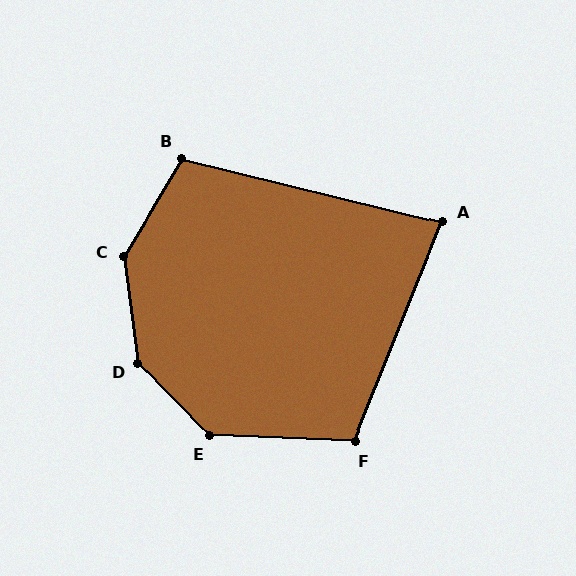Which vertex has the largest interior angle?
D, at approximately 144 degrees.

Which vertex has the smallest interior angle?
A, at approximately 82 degrees.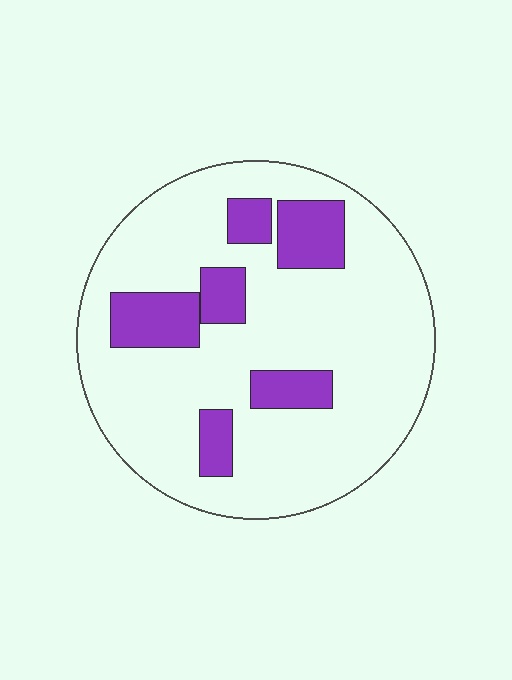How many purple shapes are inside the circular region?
6.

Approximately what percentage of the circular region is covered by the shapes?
Approximately 20%.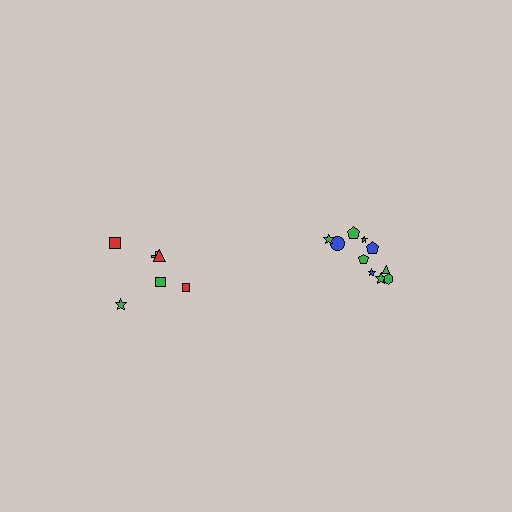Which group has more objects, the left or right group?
The right group.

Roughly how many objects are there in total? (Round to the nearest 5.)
Roughly 15 objects in total.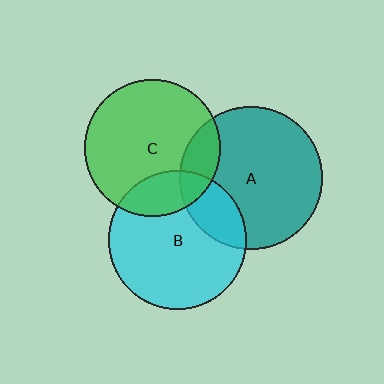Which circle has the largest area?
Circle A (teal).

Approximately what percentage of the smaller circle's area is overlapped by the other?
Approximately 20%.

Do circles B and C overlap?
Yes.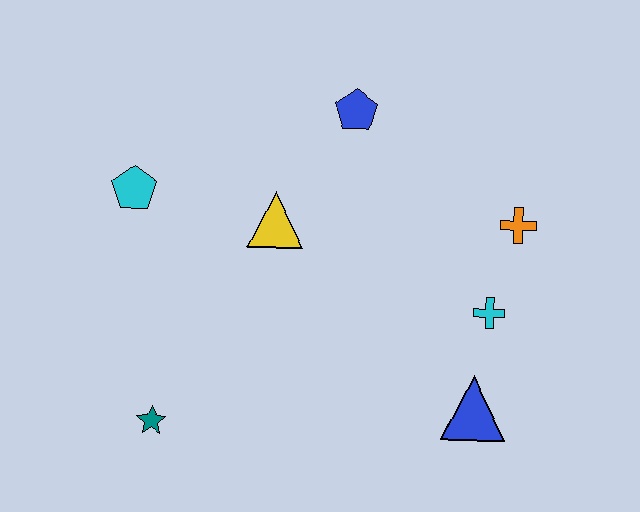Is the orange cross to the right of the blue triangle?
Yes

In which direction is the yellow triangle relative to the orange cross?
The yellow triangle is to the left of the orange cross.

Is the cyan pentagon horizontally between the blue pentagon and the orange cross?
No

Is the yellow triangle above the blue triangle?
Yes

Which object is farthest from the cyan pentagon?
The blue triangle is farthest from the cyan pentagon.